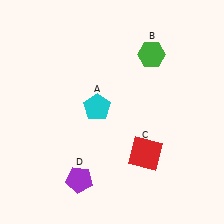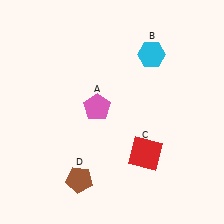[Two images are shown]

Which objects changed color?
A changed from cyan to pink. B changed from green to cyan. D changed from purple to brown.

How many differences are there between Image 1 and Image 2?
There are 3 differences between the two images.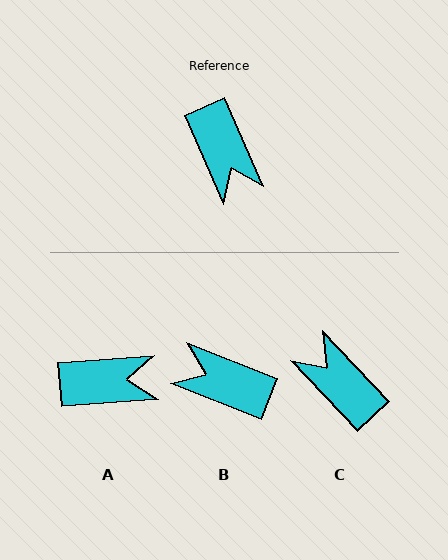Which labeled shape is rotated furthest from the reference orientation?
C, about 161 degrees away.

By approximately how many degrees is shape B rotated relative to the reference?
Approximately 136 degrees clockwise.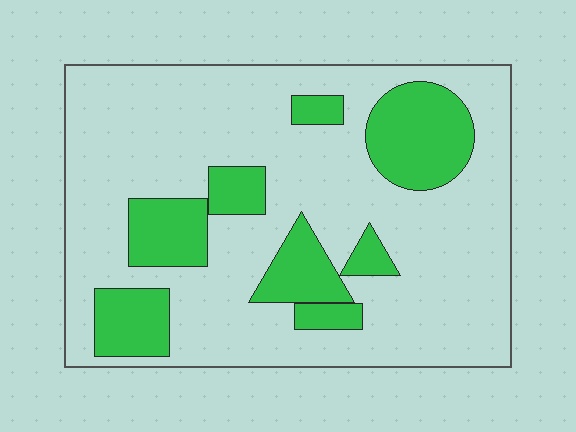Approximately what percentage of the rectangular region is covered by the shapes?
Approximately 25%.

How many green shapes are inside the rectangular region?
8.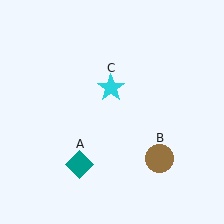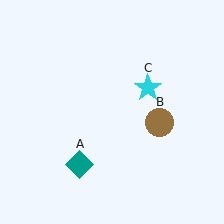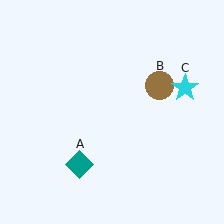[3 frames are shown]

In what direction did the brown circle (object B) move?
The brown circle (object B) moved up.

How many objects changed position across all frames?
2 objects changed position: brown circle (object B), cyan star (object C).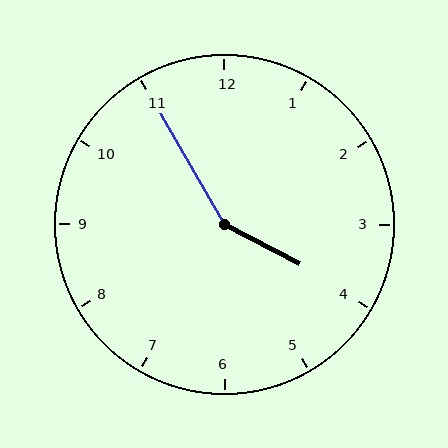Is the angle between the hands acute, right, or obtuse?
It is obtuse.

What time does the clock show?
3:55.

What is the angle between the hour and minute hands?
Approximately 148 degrees.